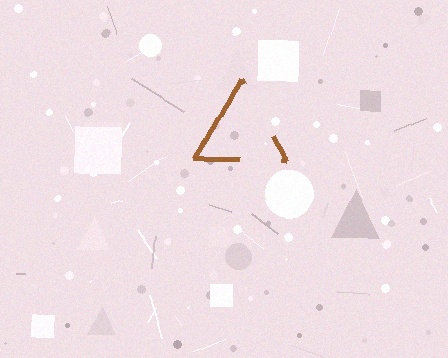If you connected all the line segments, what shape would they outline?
They would outline a triangle.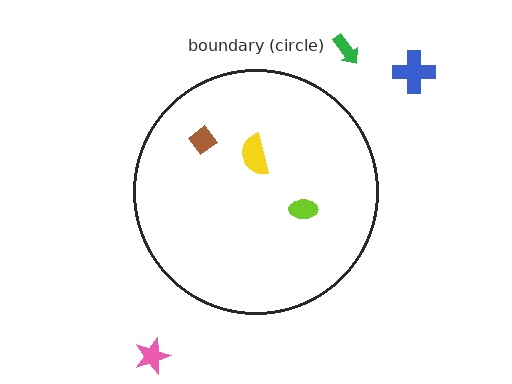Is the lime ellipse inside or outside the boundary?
Inside.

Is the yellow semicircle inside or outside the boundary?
Inside.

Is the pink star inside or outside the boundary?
Outside.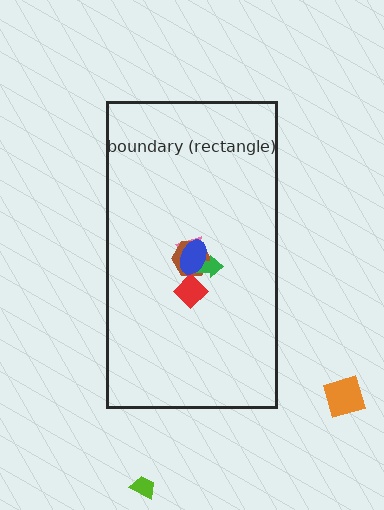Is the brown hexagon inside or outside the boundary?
Inside.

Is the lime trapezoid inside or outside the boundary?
Outside.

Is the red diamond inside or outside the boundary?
Inside.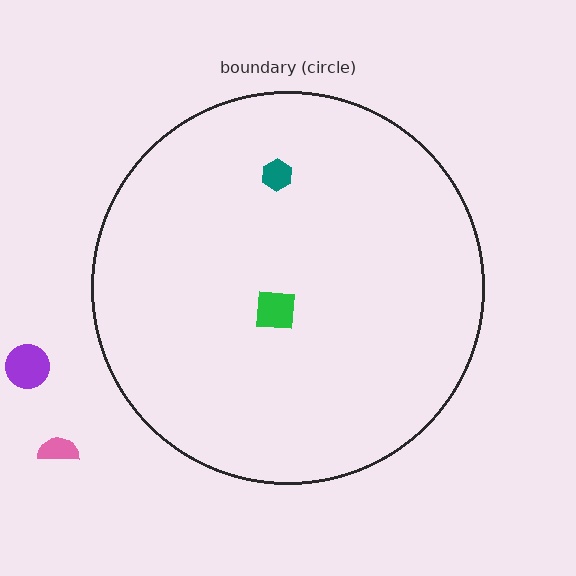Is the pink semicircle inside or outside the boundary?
Outside.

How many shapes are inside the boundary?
2 inside, 2 outside.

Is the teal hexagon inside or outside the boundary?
Inside.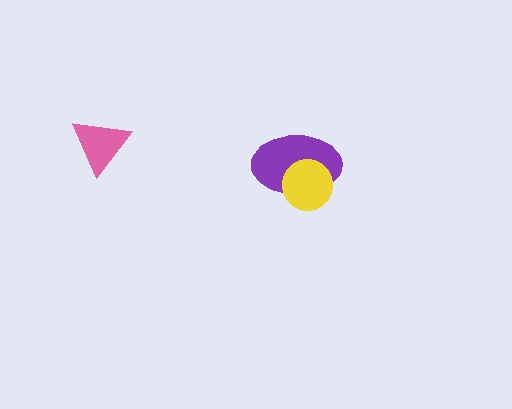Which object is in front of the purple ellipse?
The yellow circle is in front of the purple ellipse.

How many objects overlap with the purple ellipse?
1 object overlaps with the purple ellipse.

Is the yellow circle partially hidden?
No, no other shape covers it.